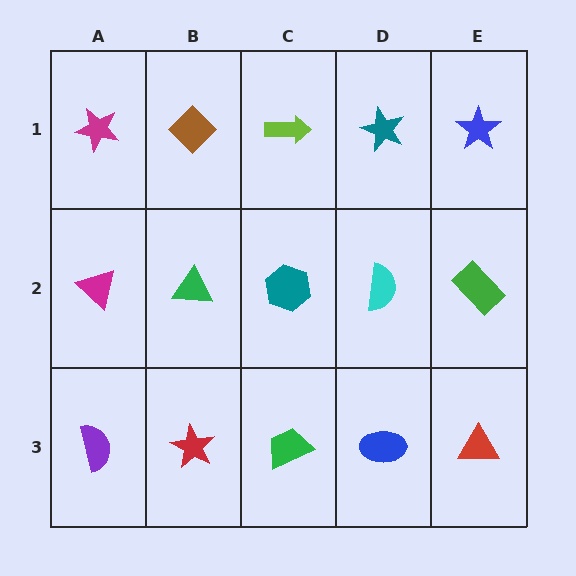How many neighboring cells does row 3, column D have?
3.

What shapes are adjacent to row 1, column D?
A cyan semicircle (row 2, column D), a lime arrow (row 1, column C), a blue star (row 1, column E).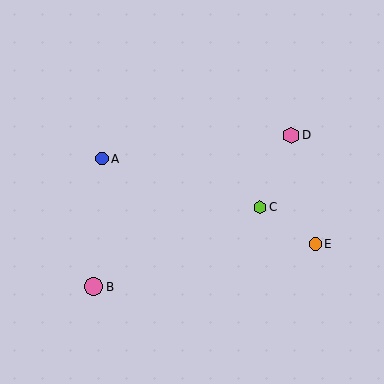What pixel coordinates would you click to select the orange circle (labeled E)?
Click at (315, 244) to select the orange circle E.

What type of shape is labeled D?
Shape D is a pink hexagon.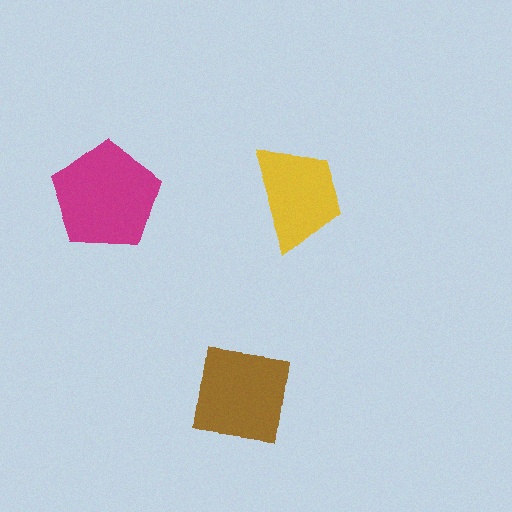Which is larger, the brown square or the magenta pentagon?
The magenta pentagon.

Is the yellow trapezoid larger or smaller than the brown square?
Smaller.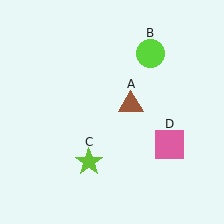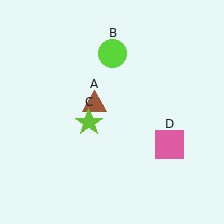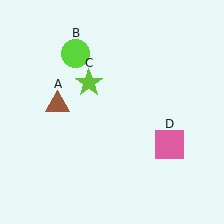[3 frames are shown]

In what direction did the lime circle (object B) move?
The lime circle (object B) moved left.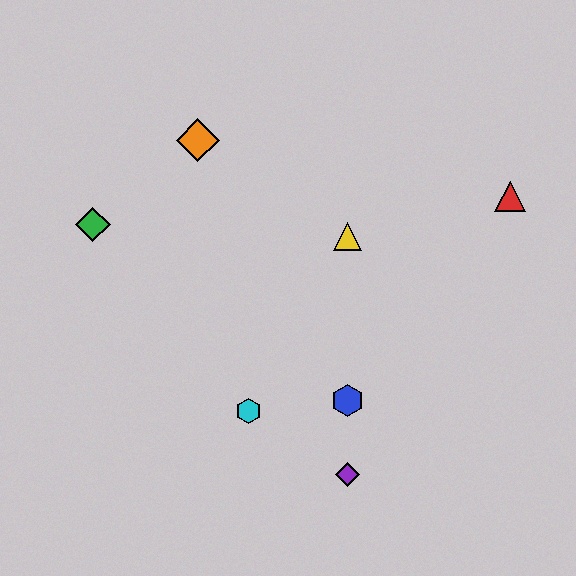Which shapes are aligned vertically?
The blue hexagon, the yellow triangle, the purple diamond are aligned vertically.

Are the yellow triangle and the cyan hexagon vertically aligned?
No, the yellow triangle is at x≈348 and the cyan hexagon is at x≈248.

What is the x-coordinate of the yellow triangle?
The yellow triangle is at x≈348.